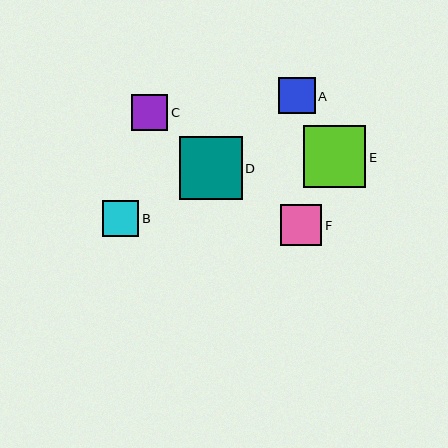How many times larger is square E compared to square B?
Square E is approximately 1.7 times the size of square B.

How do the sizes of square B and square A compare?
Square B and square A are approximately the same size.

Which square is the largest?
Square D is the largest with a size of approximately 63 pixels.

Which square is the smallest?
Square A is the smallest with a size of approximately 36 pixels.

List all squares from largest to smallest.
From largest to smallest: D, E, F, C, B, A.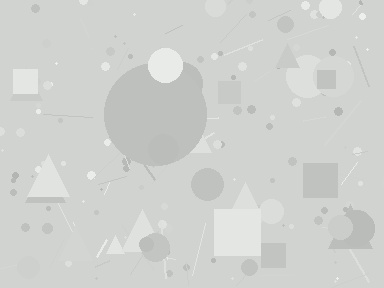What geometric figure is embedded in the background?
A circle is embedded in the background.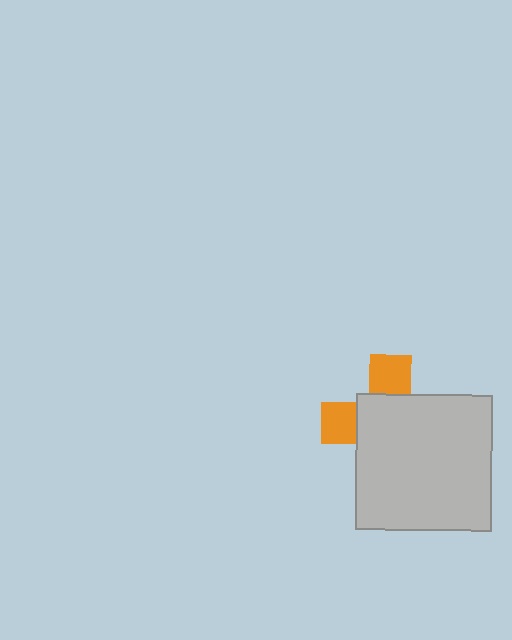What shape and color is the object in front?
The object in front is a light gray square.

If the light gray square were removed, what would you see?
You would see the complete orange cross.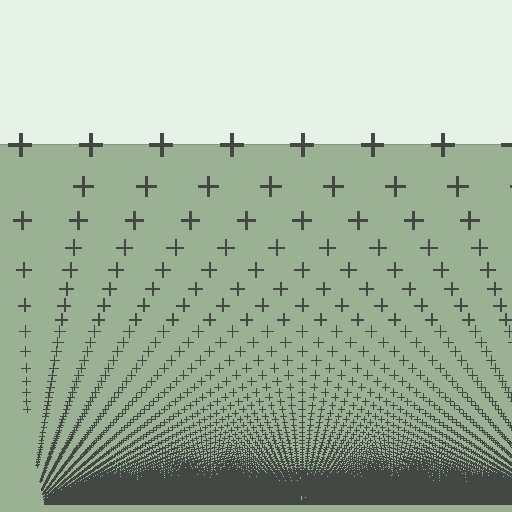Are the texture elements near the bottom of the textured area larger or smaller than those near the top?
Smaller. The gradient is inverted — elements near the bottom are smaller and denser.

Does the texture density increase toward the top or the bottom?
Density increases toward the bottom.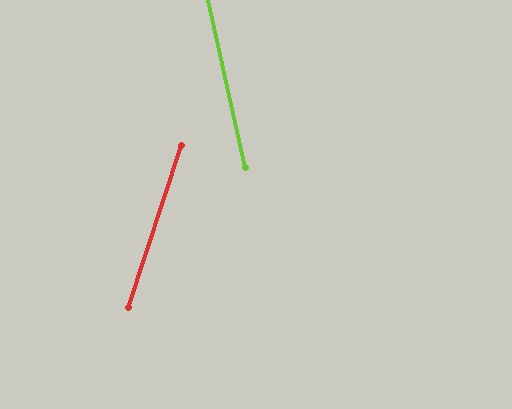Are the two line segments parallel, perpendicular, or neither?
Neither parallel nor perpendicular — they differ by about 31°.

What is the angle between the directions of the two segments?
Approximately 31 degrees.